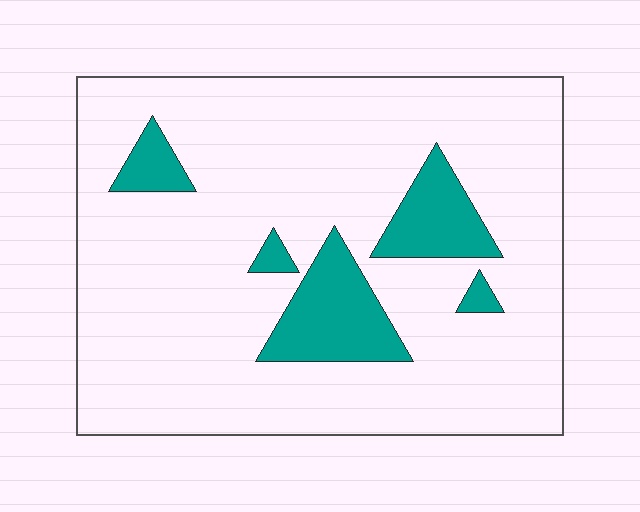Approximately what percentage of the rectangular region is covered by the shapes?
Approximately 15%.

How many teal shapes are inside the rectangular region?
5.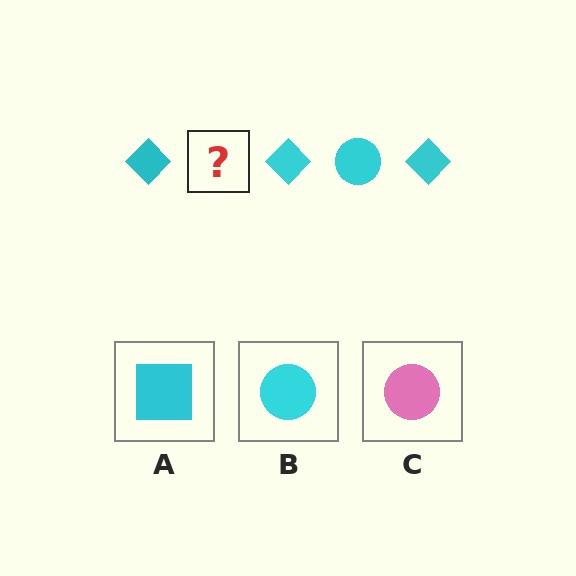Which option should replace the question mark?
Option B.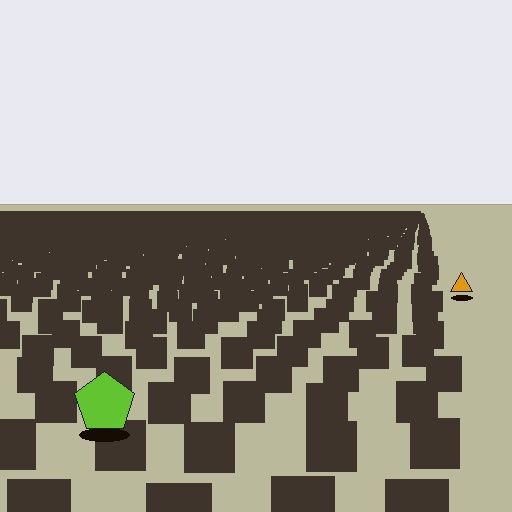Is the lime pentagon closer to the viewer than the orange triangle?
Yes. The lime pentagon is closer — you can tell from the texture gradient: the ground texture is coarser near it.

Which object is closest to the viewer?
The lime pentagon is closest. The texture marks near it are larger and more spread out.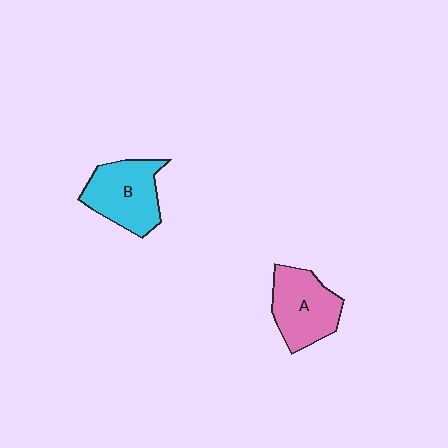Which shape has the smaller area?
Shape A (pink).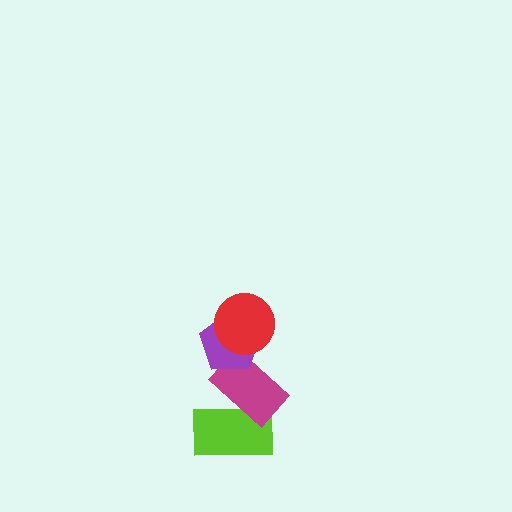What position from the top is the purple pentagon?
The purple pentagon is 2nd from the top.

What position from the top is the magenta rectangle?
The magenta rectangle is 3rd from the top.